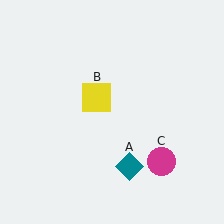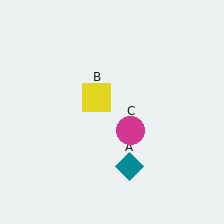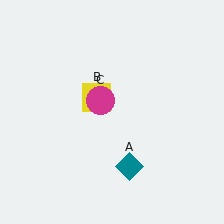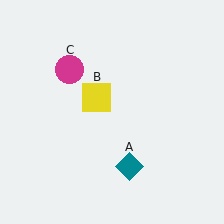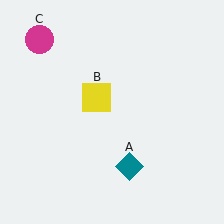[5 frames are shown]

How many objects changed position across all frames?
1 object changed position: magenta circle (object C).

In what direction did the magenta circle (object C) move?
The magenta circle (object C) moved up and to the left.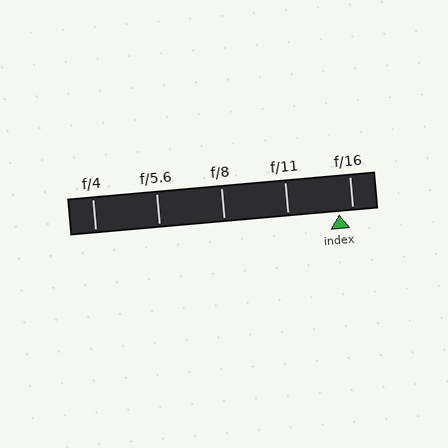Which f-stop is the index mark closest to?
The index mark is closest to f/16.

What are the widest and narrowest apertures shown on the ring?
The widest aperture shown is f/4 and the narrowest is f/16.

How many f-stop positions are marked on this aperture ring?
There are 5 f-stop positions marked.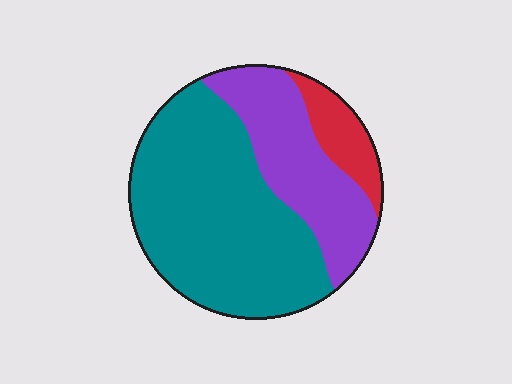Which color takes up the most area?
Teal, at roughly 60%.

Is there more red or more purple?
Purple.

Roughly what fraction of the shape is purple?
Purple covers about 30% of the shape.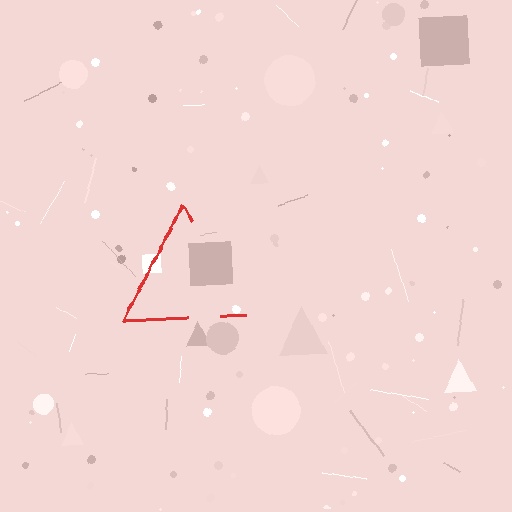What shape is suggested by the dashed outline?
The dashed outline suggests a triangle.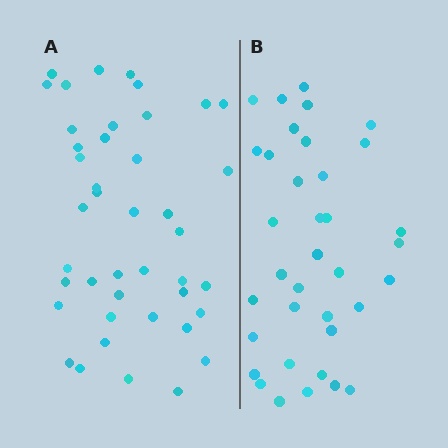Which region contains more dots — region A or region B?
Region A (the left region) has more dots.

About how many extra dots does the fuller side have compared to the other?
Region A has about 6 more dots than region B.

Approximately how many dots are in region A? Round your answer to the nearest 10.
About 40 dots. (The exact count is 42, which rounds to 40.)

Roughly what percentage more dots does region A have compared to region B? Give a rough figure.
About 15% more.